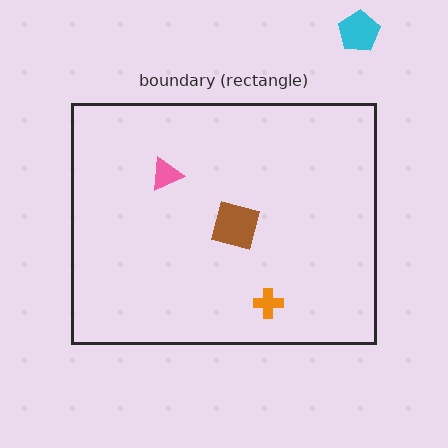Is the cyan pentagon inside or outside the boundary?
Outside.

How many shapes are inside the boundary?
3 inside, 1 outside.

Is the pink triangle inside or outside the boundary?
Inside.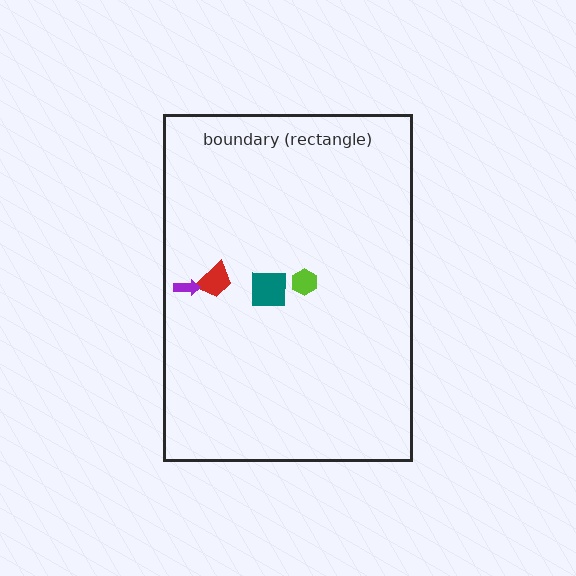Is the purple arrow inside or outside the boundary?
Inside.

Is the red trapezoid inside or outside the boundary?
Inside.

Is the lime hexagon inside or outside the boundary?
Inside.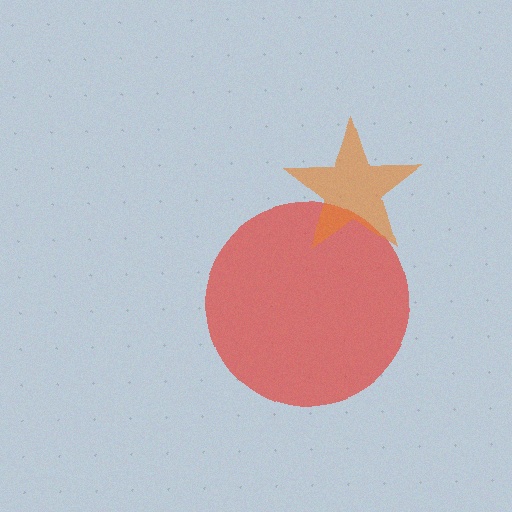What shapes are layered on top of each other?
The layered shapes are: a red circle, an orange star.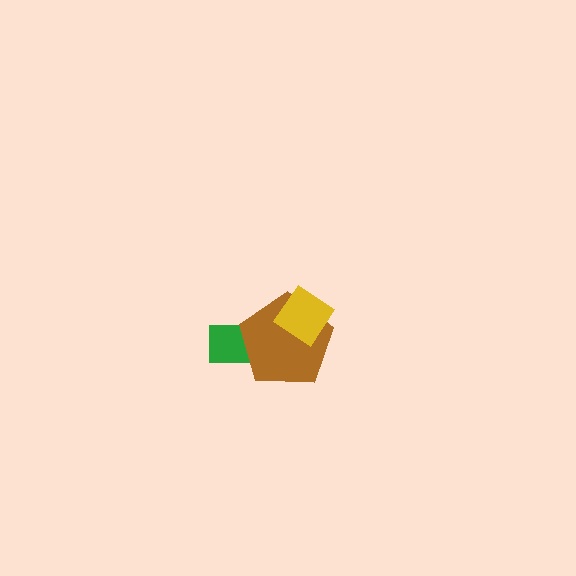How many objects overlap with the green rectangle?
1 object overlaps with the green rectangle.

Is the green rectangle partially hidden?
Yes, it is partially covered by another shape.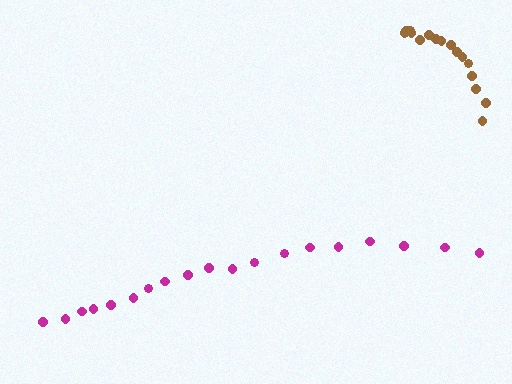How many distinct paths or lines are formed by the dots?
There are 2 distinct paths.